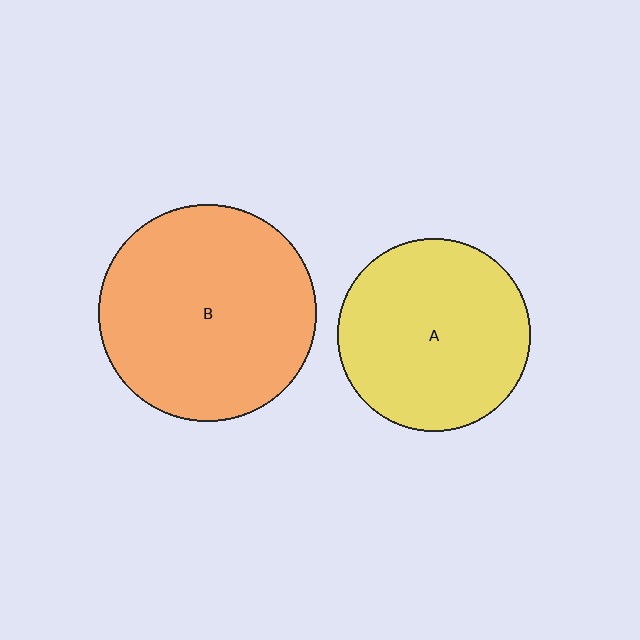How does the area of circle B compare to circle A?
Approximately 1.3 times.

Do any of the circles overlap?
No, none of the circles overlap.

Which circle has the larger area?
Circle B (orange).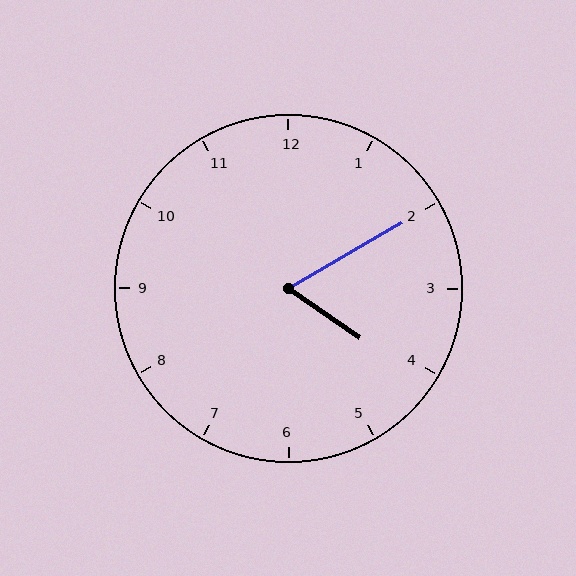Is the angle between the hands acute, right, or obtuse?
It is acute.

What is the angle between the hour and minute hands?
Approximately 65 degrees.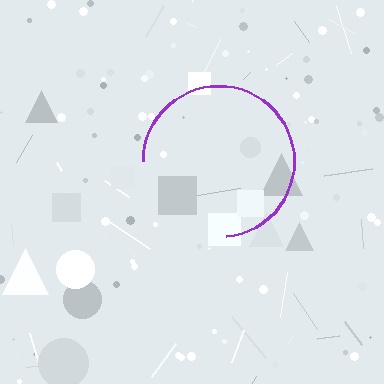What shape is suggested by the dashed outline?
The dashed outline suggests a circle.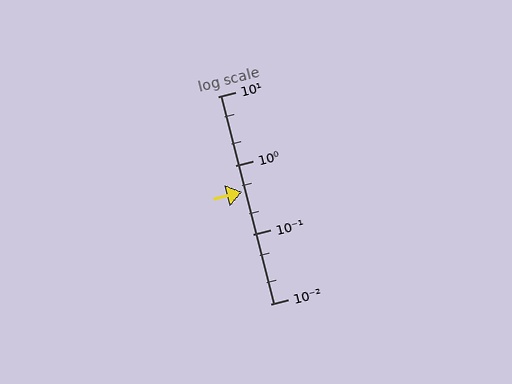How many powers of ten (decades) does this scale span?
The scale spans 3 decades, from 0.01 to 10.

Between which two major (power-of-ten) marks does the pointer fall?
The pointer is between 0.1 and 1.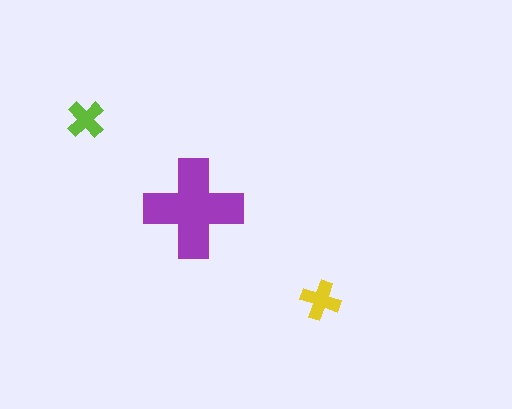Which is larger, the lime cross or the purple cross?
The purple one.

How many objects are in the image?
There are 3 objects in the image.